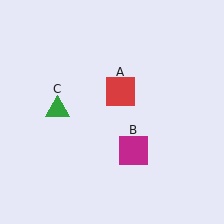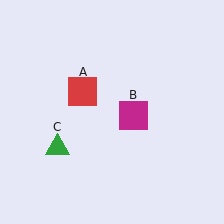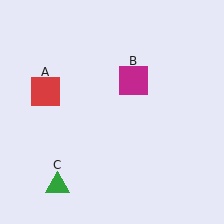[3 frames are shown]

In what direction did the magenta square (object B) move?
The magenta square (object B) moved up.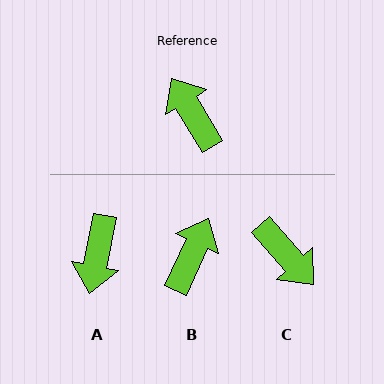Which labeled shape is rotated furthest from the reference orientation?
C, about 169 degrees away.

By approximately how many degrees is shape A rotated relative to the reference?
Approximately 138 degrees counter-clockwise.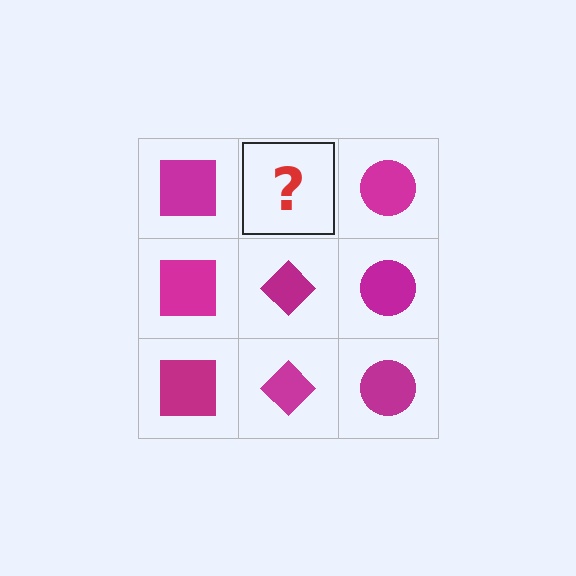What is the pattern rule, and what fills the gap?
The rule is that each column has a consistent shape. The gap should be filled with a magenta diamond.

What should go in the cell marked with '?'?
The missing cell should contain a magenta diamond.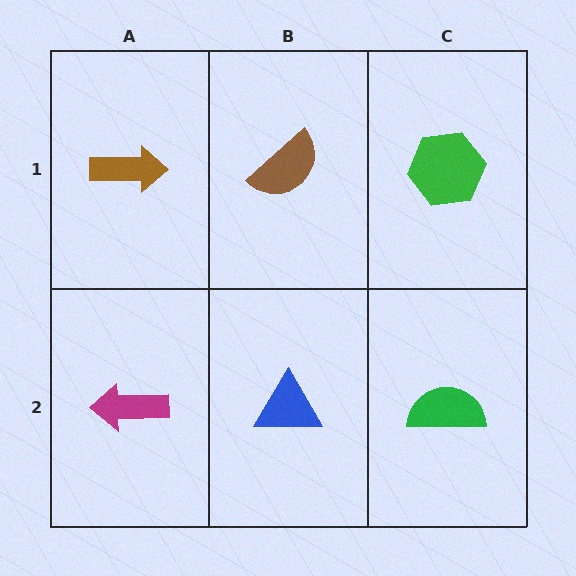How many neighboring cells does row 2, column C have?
2.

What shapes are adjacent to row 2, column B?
A brown semicircle (row 1, column B), a magenta arrow (row 2, column A), a green semicircle (row 2, column C).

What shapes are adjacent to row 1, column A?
A magenta arrow (row 2, column A), a brown semicircle (row 1, column B).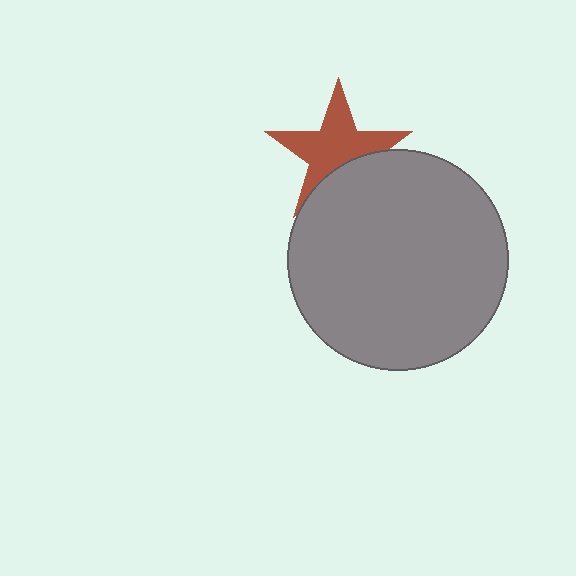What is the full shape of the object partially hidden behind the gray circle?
The partially hidden object is a brown star.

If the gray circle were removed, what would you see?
You would see the complete brown star.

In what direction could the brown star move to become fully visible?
The brown star could move up. That would shift it out from behind the gray circle entirely.